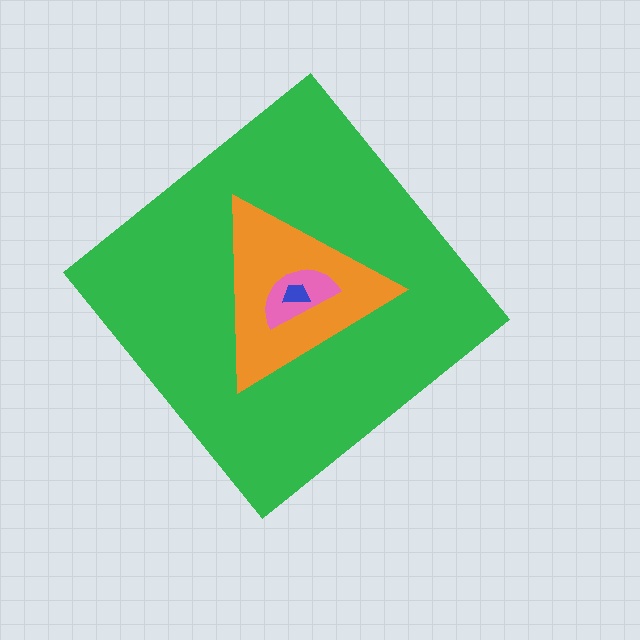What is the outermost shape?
The green diamond.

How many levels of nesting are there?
4.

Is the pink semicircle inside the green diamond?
Yes.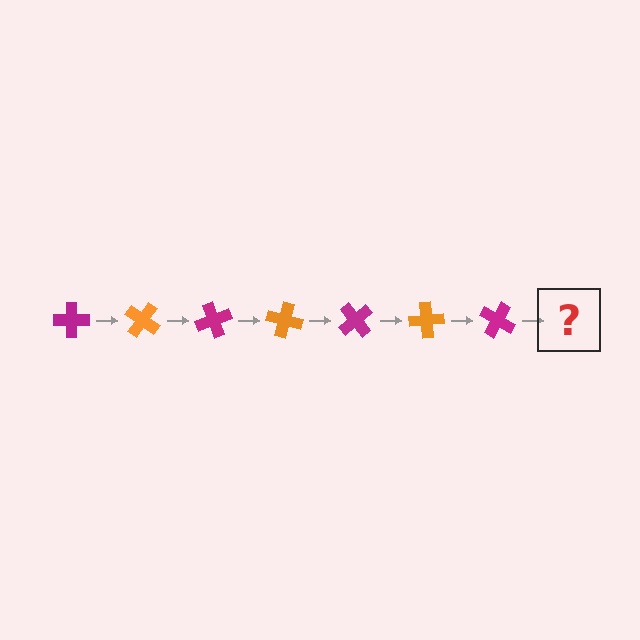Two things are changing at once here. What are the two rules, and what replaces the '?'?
The two rules are that it rotates 35 degrees each step and the color cycles through magenta and orange. The '?' should be an orange cross, rotated 245 degrees from the start.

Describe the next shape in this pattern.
It should be an orange cross, rotated 245 degrees from the start.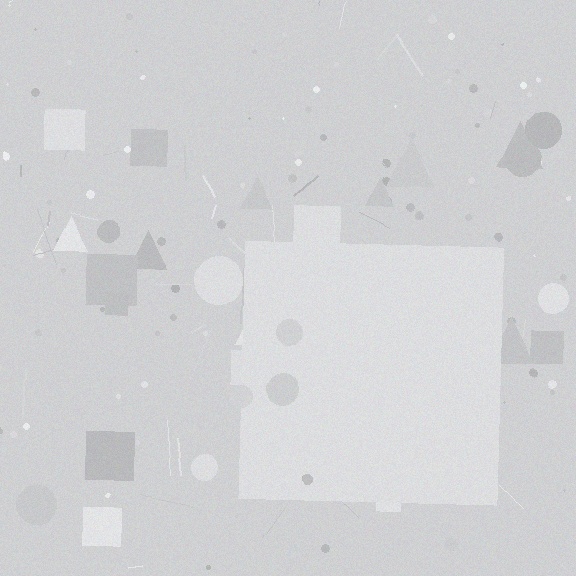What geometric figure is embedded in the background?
A square is embedded in the background.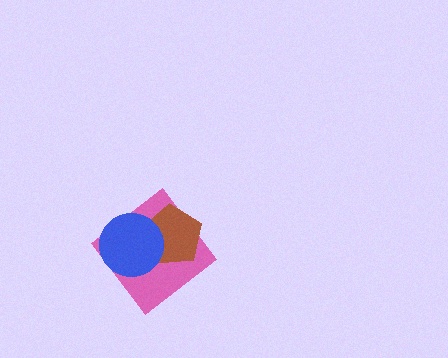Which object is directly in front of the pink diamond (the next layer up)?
The brown pentagon is directly in front of the pink diamond.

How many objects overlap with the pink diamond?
2 objects overlap with the pink diamond.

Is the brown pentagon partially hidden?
Yes, it is partially covered by another shape.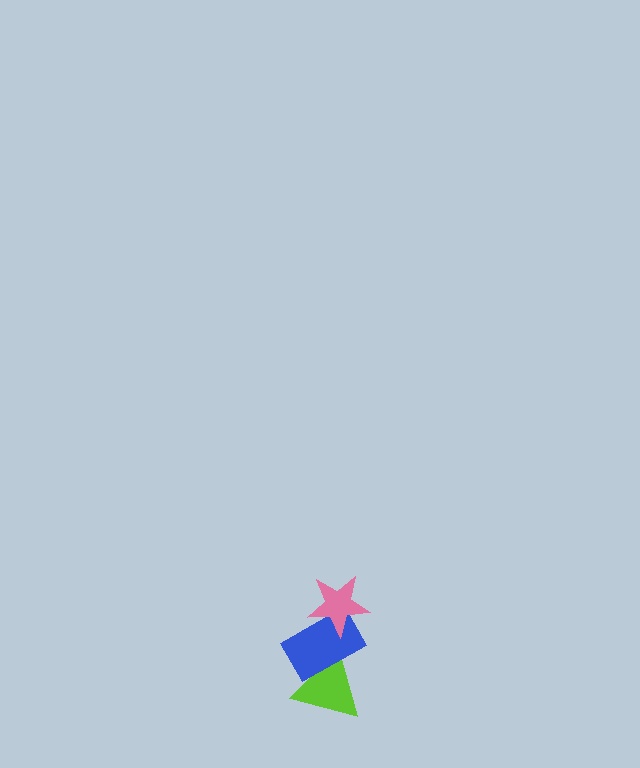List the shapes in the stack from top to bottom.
From top to bottom: the pink star, the blue rectangle, the lime triangle.